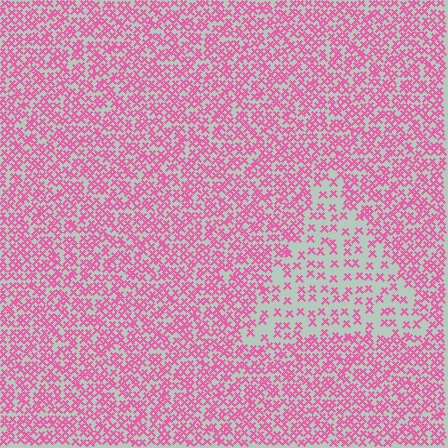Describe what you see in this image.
The image contains small pink elements arranged at two different densities. A triangle-shaped region is visible where the elements are less densely packed than the surrounding area.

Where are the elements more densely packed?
The elements are more densely packed outside the triangle boundary.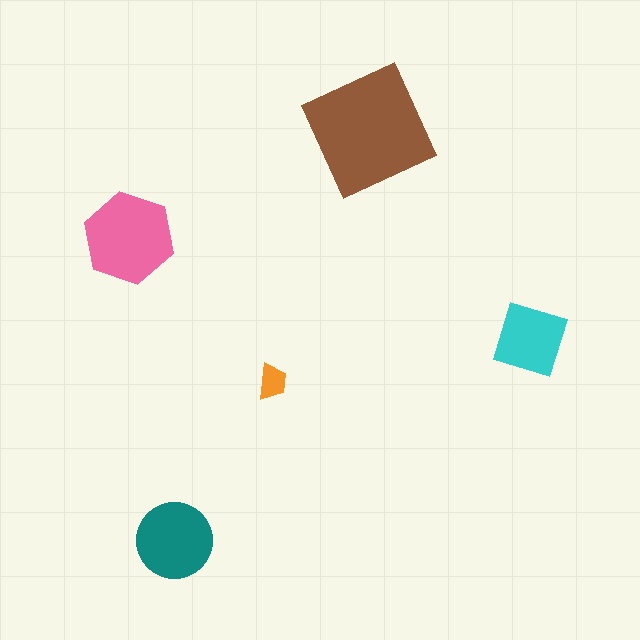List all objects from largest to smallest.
The brown square, the pink hexagon, the teal circle, the cyan diamond, the orange trapezoid.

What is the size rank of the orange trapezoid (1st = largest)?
5th.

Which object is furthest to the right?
The cyan diamond is rightmost.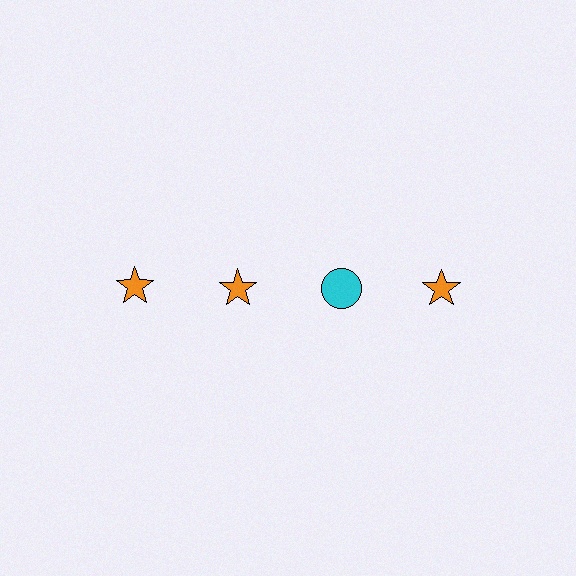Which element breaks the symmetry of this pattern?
The cyan circle in the top row, center column breaks the symmetry. All other shapes are orange stars.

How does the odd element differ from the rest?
It differs in both color (cyan instead of orange) and shape (circle instead of star).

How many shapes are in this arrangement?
There are 4 shapes arranged in a grid pattern.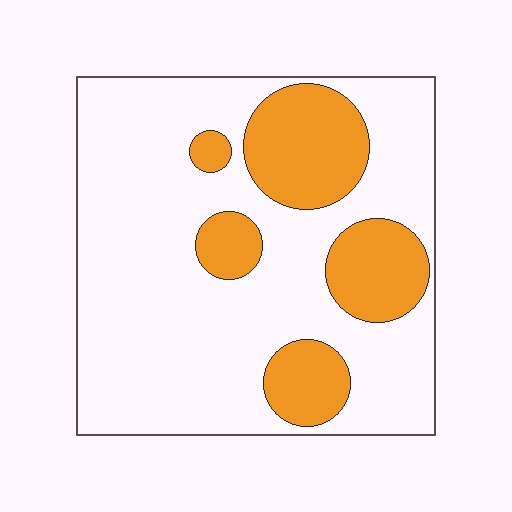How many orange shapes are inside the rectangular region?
5.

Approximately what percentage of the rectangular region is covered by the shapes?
Approximately 25%.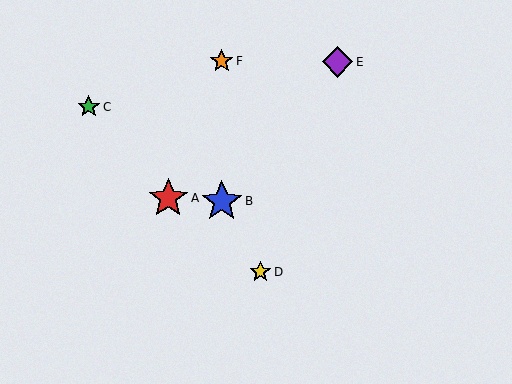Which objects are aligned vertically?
Objects B, F are aligned vertically.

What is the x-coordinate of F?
Object F is at x≈222.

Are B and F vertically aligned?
Yes, both are at x≈222.